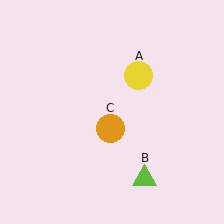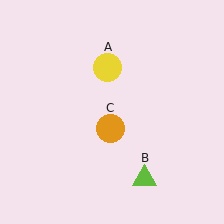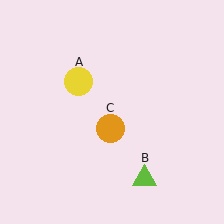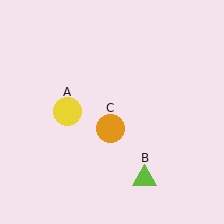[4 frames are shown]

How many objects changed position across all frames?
1 object changed position: yellow circle (object A).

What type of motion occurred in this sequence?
The yellow circle (object A) rotated counterclockwise around the center of the scene.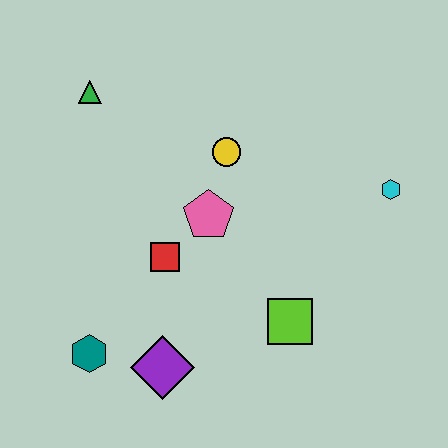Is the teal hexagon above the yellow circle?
No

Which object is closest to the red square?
The pink pentagon is closest to the red square.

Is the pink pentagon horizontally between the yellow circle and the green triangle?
Yes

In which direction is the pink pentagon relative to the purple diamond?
The pink pentagon is above the purple diamond.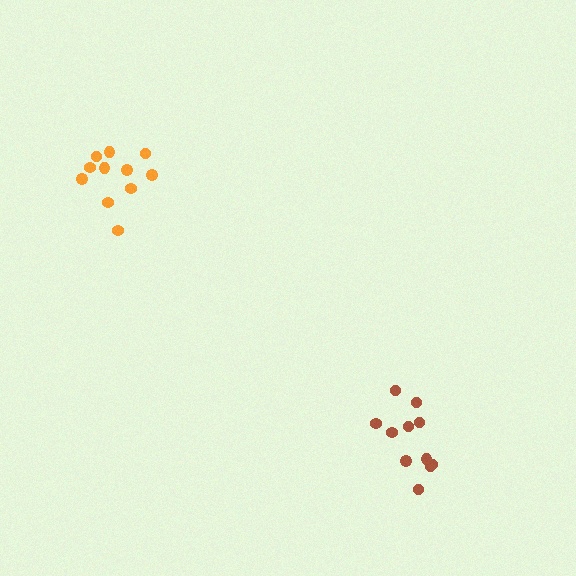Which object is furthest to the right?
The brown cluster is rightmost.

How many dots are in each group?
Group 1: 11 dots, Group 2: 11 dots (22 total).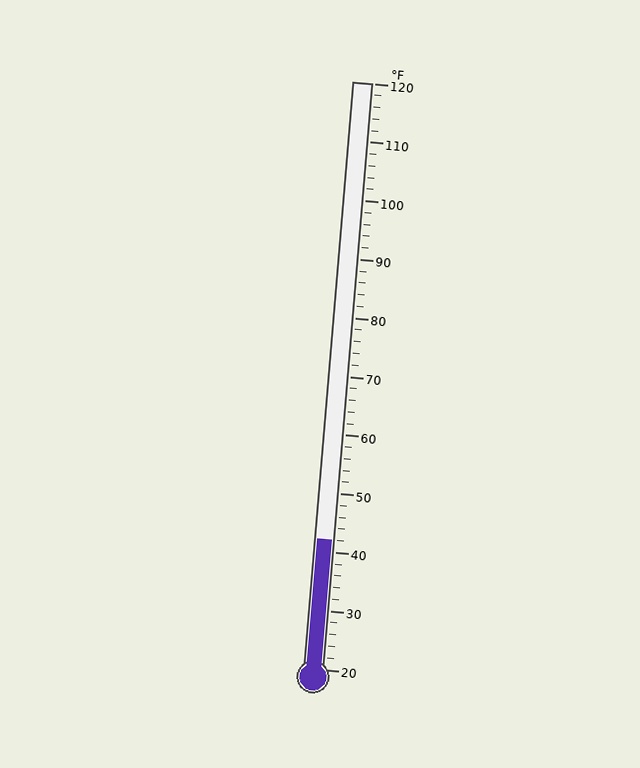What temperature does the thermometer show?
The thermometer shows approximately 42°F.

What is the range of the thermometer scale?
The thermometer scale ranges from 20°F to 120°F.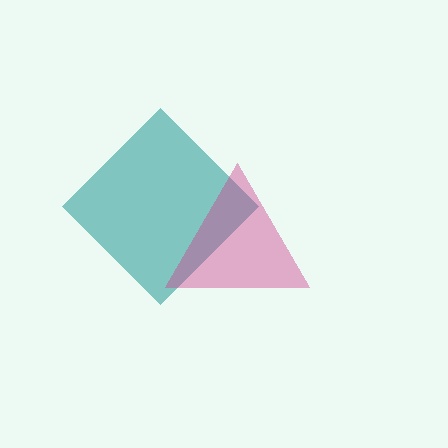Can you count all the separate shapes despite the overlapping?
Yes, there are 2 separate shapes.